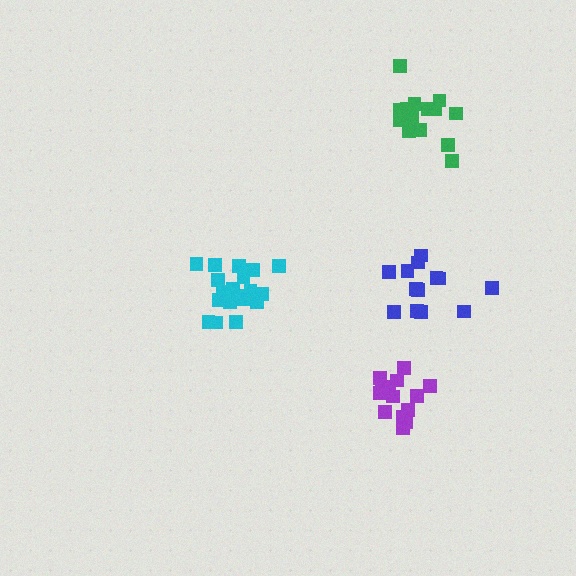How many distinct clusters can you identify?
There are 4 distinct clusters.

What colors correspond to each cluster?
The clusters are colored: cyan, purple, green, blue.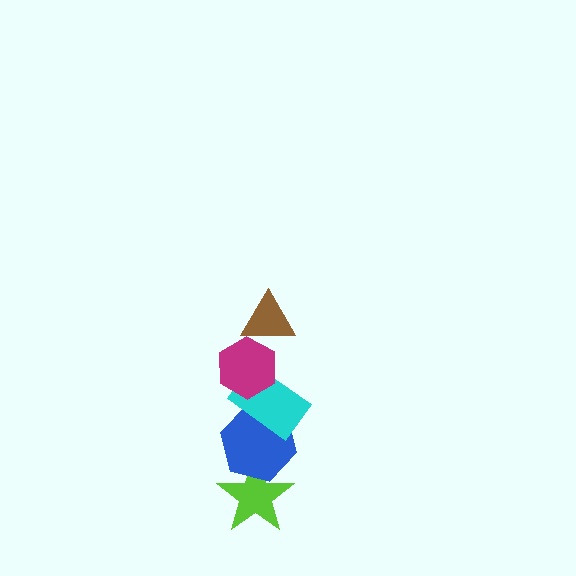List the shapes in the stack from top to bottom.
From top to bottom: the brown triangle, the magenta hexagon, the cyan rectangle, the blue hexagon, the lime star.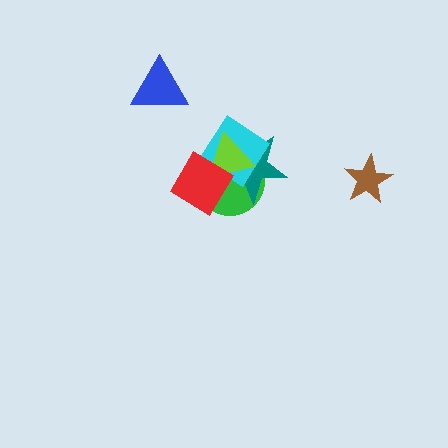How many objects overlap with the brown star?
0 objects overlap with the brown star.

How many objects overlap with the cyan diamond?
4 objects overlap with the cyan diamond.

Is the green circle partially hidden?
Yes, it is partially covered by another shape.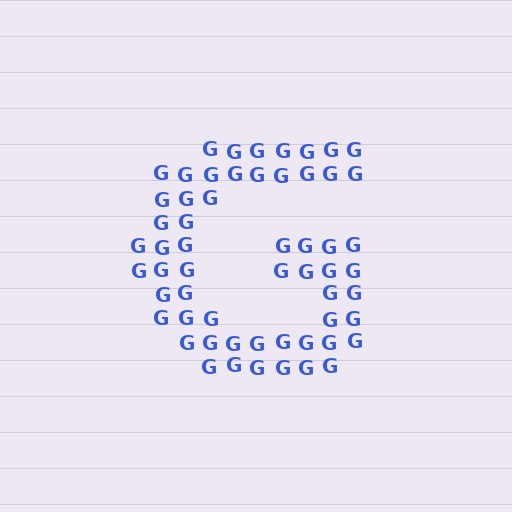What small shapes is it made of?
It is made of small letter G's.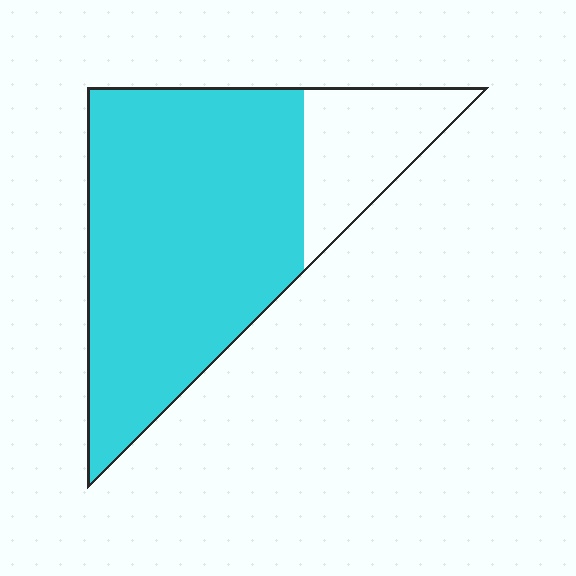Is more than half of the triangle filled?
Yes.